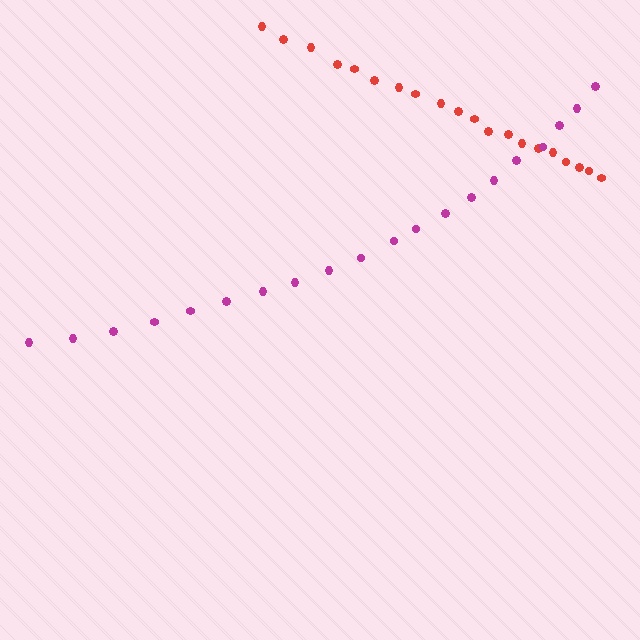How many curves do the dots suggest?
There are 2 distinct paths.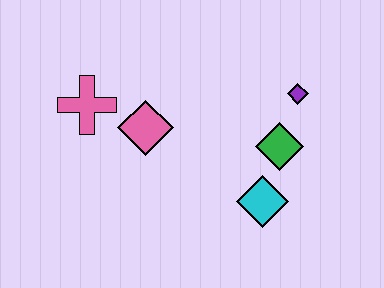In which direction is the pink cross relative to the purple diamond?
The pink cross is to the left of the purple diamond.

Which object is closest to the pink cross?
The pink diamond is closest to the pink cross.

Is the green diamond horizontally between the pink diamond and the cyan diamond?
No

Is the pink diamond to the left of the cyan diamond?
Yes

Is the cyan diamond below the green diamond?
Yes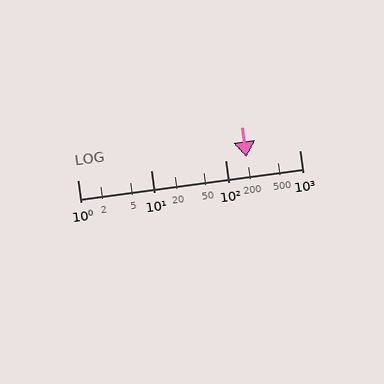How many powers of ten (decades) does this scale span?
The scale spans 3 decades, from 1 to 1000.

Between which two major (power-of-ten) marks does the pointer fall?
The pointer is between 100 and 1000.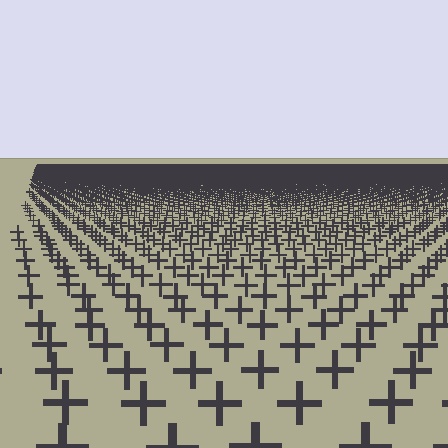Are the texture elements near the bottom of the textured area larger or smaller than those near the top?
Larger. Near the bottom, elements are closer to the viewer and appear at a bigger on-screen size.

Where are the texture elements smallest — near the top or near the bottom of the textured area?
Near the top.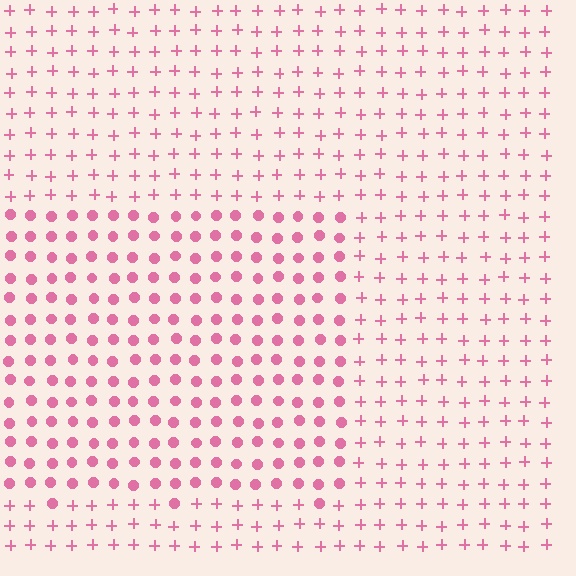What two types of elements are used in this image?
The image uses circles inside the rectangle region and plus signs outside it.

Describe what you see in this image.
The image is filled with small pink elements arranged in a uniform grid. A rectangle-shaped region contains circles, while the surrounding area contains plus signs. The boundary is defined purely by the change in element shape.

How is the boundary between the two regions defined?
The boundary is defined by a change in element shape: circles inside vs. plus signs outside. All elements share the same color and spacing.